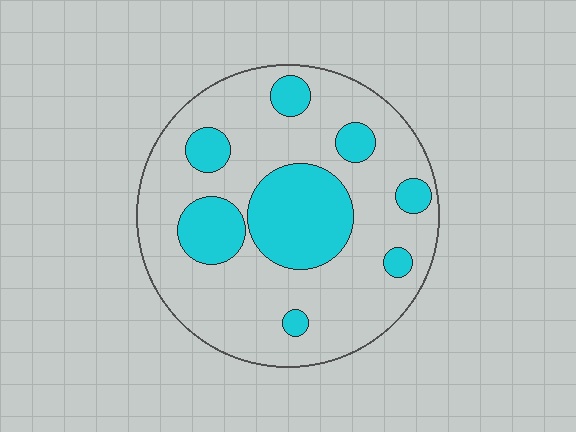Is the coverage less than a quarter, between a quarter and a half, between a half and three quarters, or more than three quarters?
Between a quarter and a half.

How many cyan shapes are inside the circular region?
8.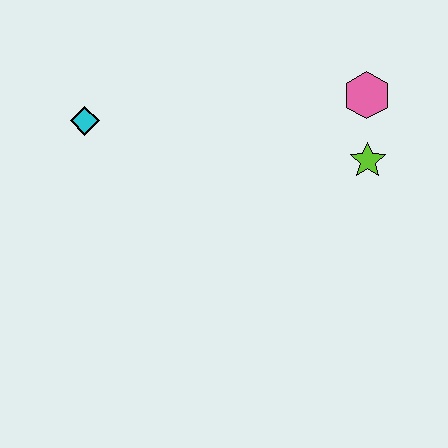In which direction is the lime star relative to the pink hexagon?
The lime star is below the pink hexagon.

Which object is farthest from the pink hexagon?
The cyan diamond is farthest from the pink hexagon.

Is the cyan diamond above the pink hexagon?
No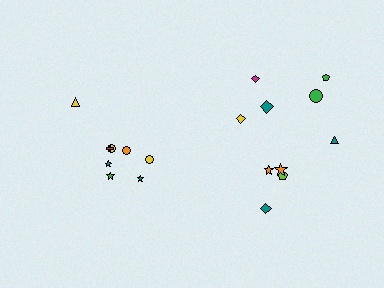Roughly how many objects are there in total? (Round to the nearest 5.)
Roughly 20 objects in total.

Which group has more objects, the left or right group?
The right group.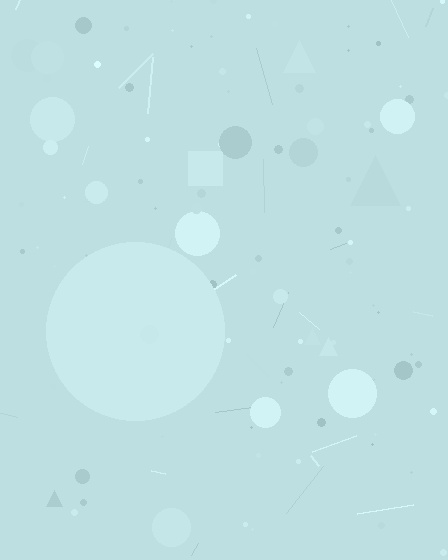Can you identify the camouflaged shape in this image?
The camouflaged shape is a circle.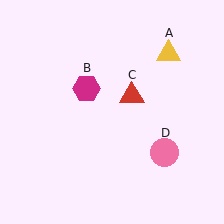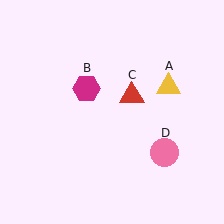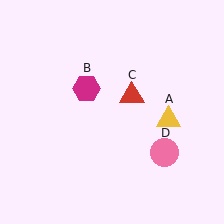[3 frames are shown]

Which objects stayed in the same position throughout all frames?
Magenta hexagon (object B) and red triangle (object C) and pink circle (object D) remained stationary.